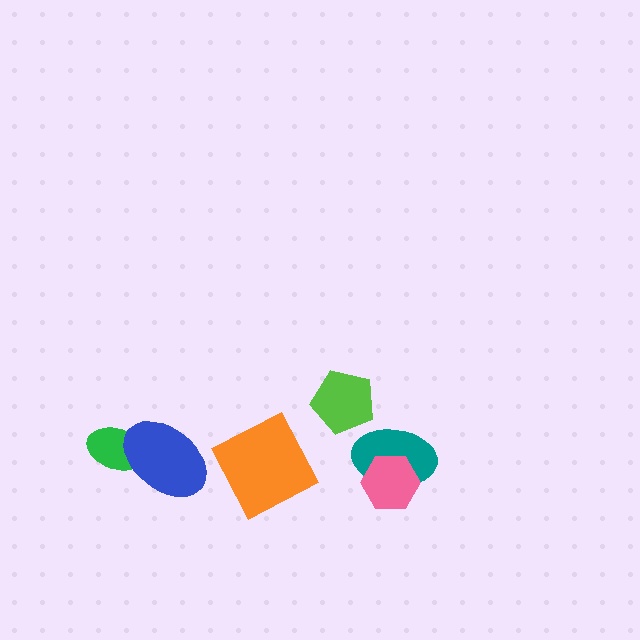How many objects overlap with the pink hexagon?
1 object overlaps with the pink hexagon.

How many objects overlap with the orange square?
0 objects overlap with the orange square.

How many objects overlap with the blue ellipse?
1 object overlaps with the blue ellipse.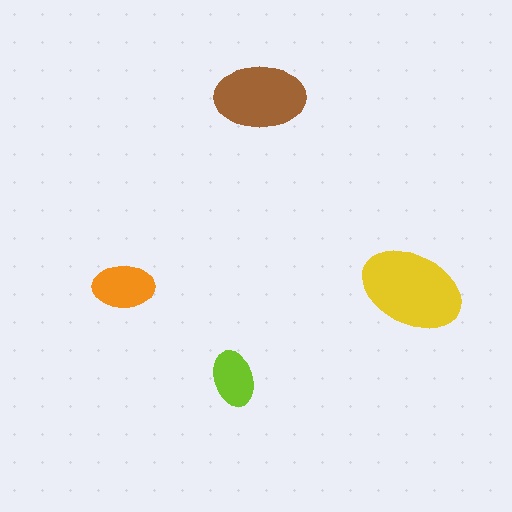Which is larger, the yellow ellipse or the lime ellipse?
The yellow one.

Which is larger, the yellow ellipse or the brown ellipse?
The yellow one.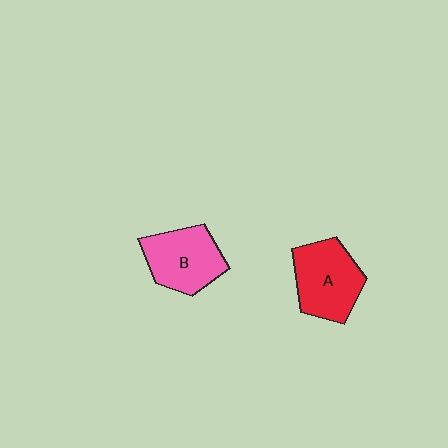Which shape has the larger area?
Shape A (red).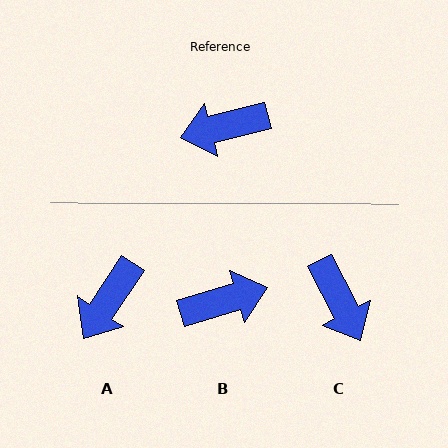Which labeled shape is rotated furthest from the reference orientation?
B, about 177 degrees away.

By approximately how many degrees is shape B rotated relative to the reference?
Approximately 177 degrees clockwise.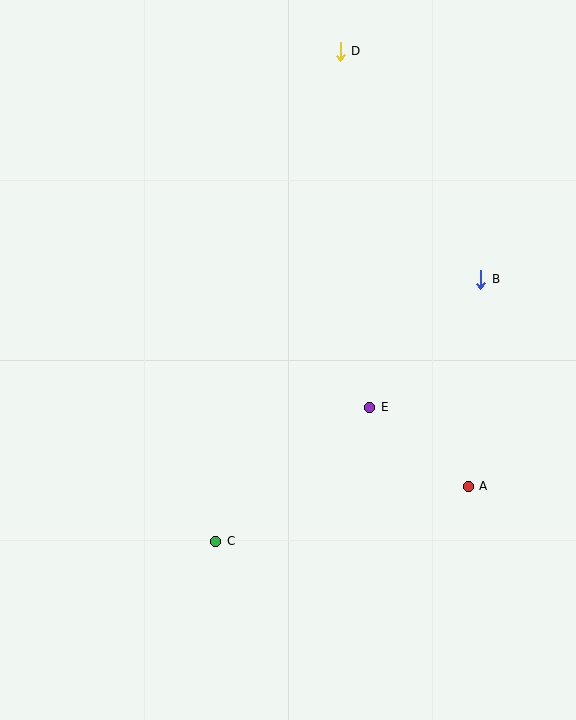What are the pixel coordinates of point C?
Point C is at (216, 541).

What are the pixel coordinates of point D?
Point D is at (340, 51).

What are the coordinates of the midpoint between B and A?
The midpoint between B and A is at (474, 383).